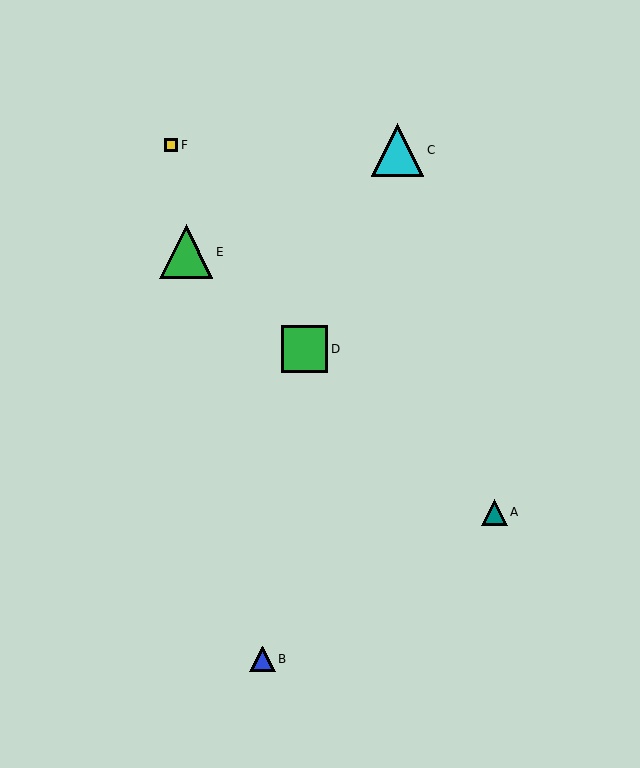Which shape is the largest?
The green triangle (labeled E) is the largest.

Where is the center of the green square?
The center of the green square is at (305, 349).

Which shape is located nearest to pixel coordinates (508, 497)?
The teal triangle (labeled A) at (494, 512) is nearest to that location.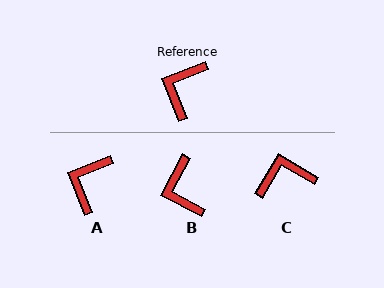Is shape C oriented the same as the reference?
No, it is off by about 52 degrees.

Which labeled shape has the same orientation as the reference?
A.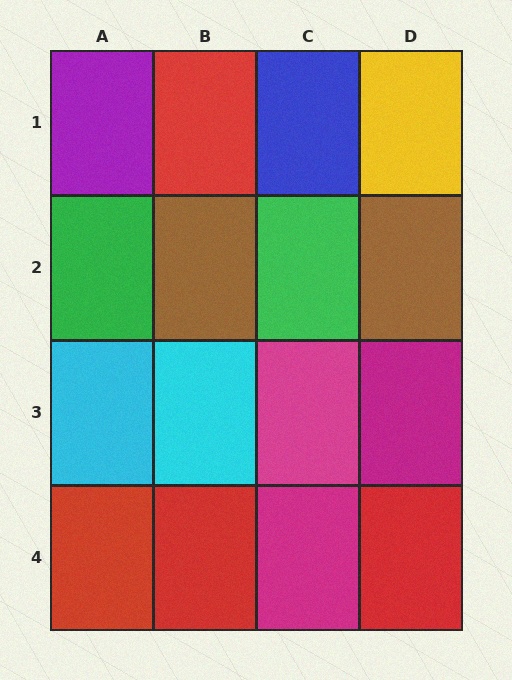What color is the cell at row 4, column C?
Magenta.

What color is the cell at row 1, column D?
Yellow.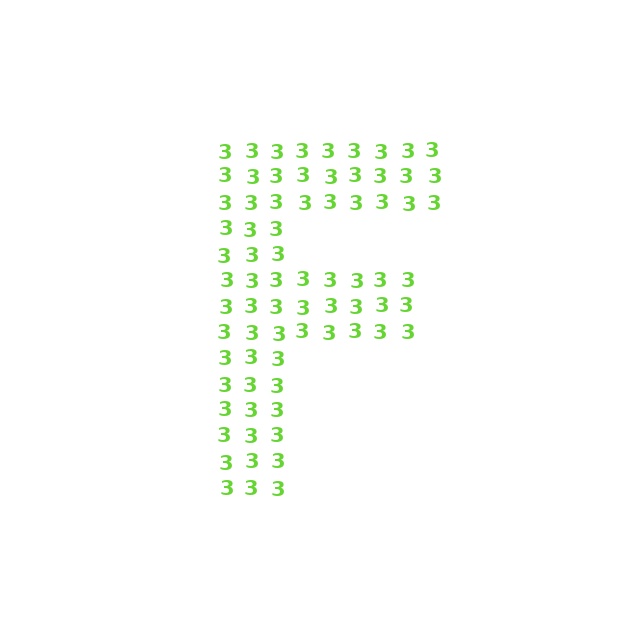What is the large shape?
The large shape is the letter F.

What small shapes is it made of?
It is made of small digit 3's.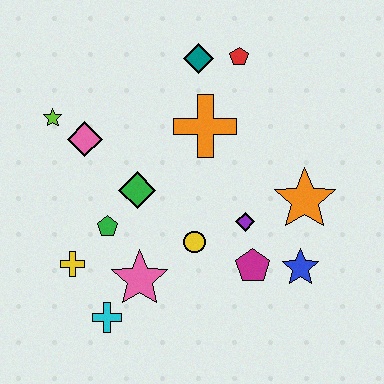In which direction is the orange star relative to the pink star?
The orange star is to the right of the pink star.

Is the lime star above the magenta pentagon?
Yes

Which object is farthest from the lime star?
The blue star is farthest from the lime star.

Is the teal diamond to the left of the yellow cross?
No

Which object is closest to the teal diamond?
The red pentagon is closest to the teal diamond.